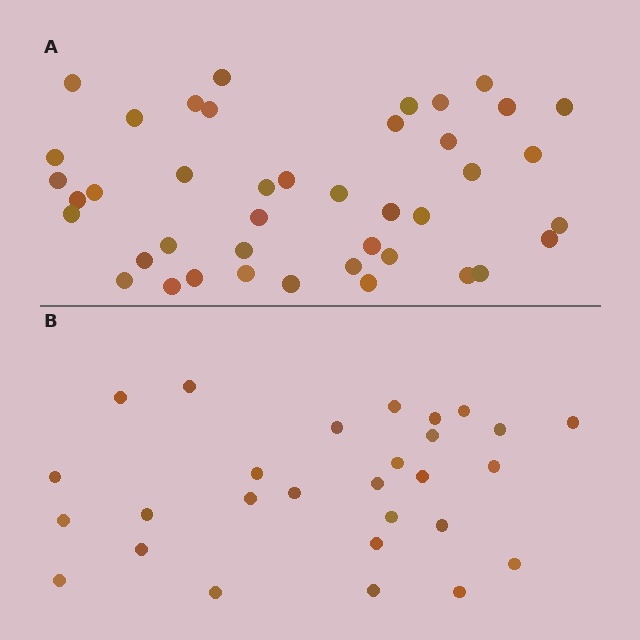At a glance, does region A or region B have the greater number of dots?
Region A (the top region) has more dots.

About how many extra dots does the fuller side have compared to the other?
Region A has approximately 15 more dots than region B.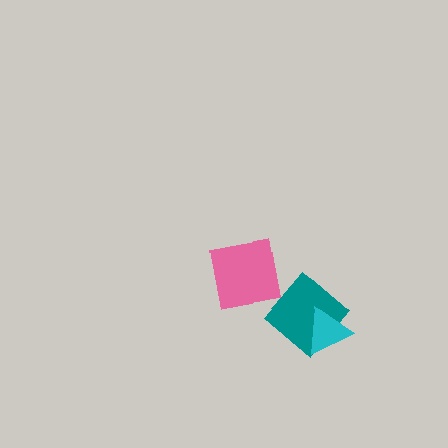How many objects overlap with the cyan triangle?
1 object overlaps with the cyan triangle.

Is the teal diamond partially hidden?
Yes, it is partially covered by another shape.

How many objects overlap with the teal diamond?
1 object overlaps with the teal diamond.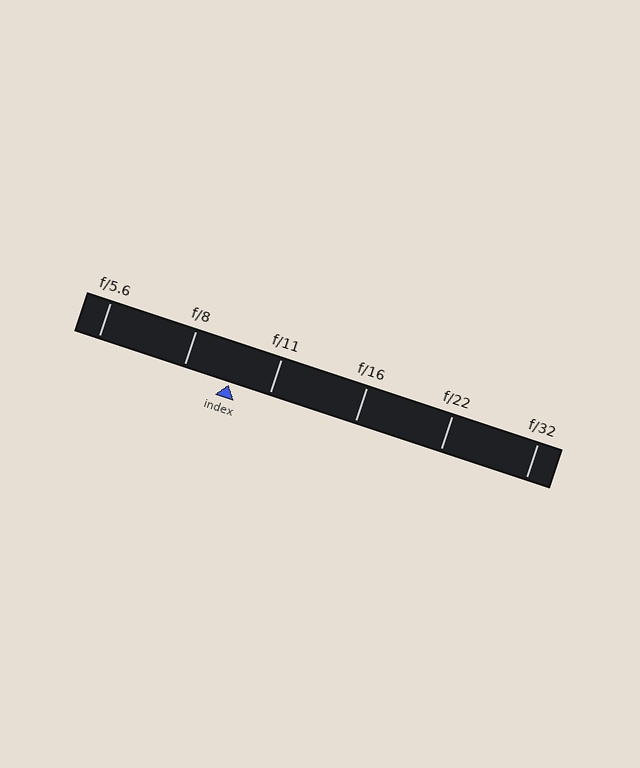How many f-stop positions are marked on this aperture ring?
There are 6 f-stop positions marked.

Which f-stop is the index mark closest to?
The index mark is closest to f/11.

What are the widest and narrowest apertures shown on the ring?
The widest aperture shown is f/5.6 and the narrowest is f/32.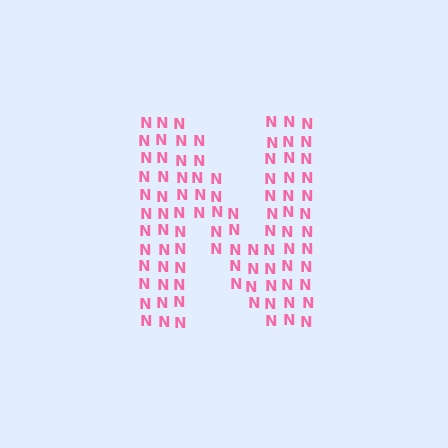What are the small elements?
The small elements are letter N's.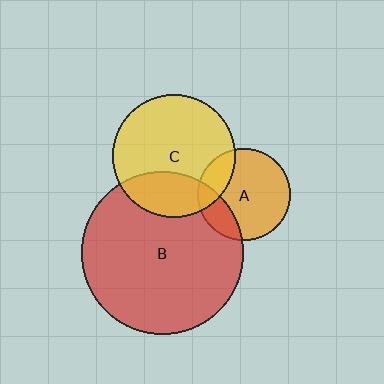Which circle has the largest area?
Circle B (red).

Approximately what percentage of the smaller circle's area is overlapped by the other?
Approximately 20%.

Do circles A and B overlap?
Yes.